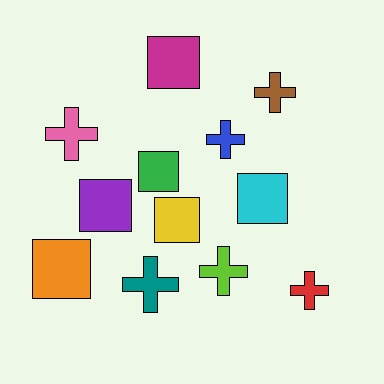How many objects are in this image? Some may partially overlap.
There are 12 objects.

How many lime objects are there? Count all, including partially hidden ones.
There is 1 lime object.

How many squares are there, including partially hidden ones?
There are 6 squares.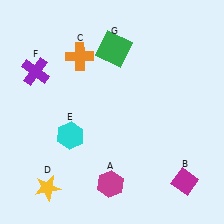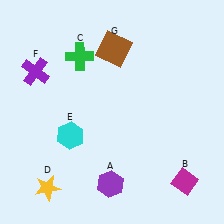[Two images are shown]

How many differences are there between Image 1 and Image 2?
There are 3 differences between the two images.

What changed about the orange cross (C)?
In Image 1, C is orange. In Image 2, it changed to green.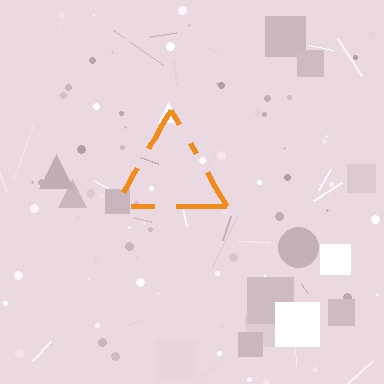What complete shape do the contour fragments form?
The contour fragments form a triangle.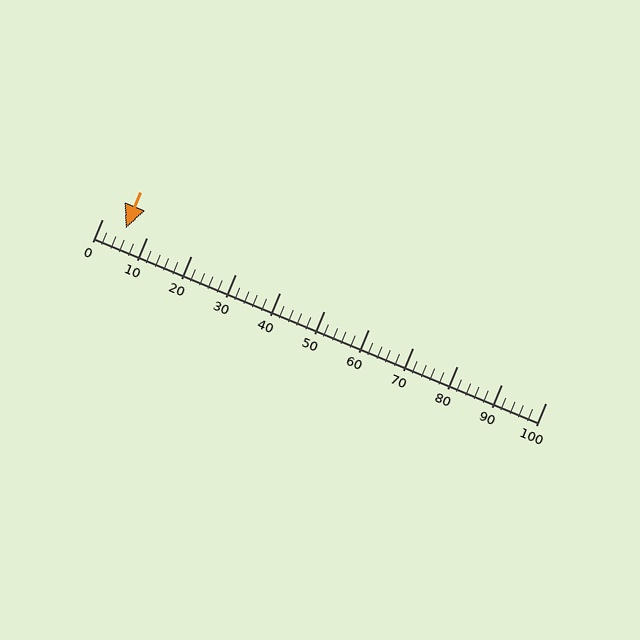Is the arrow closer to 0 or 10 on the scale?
The arrow is closer to 10.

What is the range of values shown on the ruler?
The ruler shows values from 0 to 100.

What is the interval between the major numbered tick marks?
The major tick marks are spaced 10 units apart.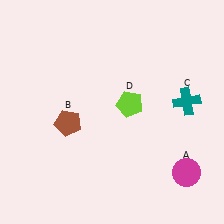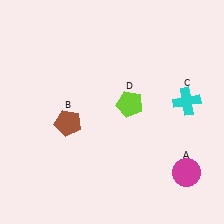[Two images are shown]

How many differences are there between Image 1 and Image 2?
There is 1 difference between the two images.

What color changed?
The cross (C) changed from teal in Image 1 to cyan in Image 2.